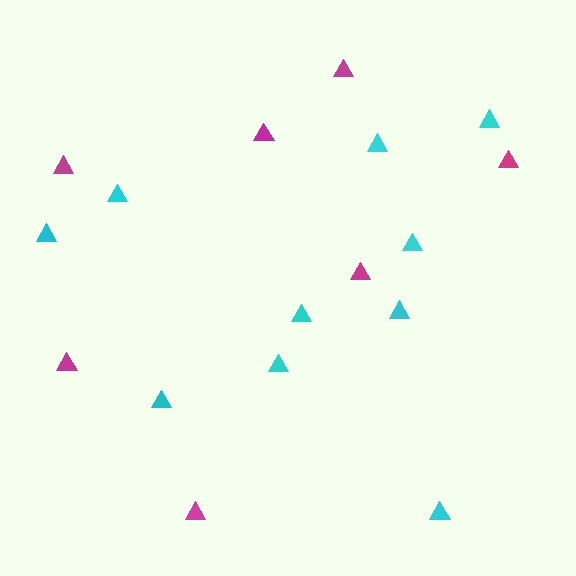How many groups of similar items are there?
There are 2 groups: one group of magenta triangles (7) and one group of cyan triangles (10).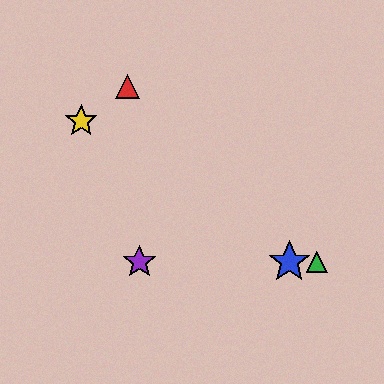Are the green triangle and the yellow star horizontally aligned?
No, the green triangle is at y≈262 and the yellow star is at y≈121.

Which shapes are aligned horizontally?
The blue star, the green triangle, the purple star are aligned horizontally.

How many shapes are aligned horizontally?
3 shapes (the blue star, the green triangle, the purple star) are aligned horizontally.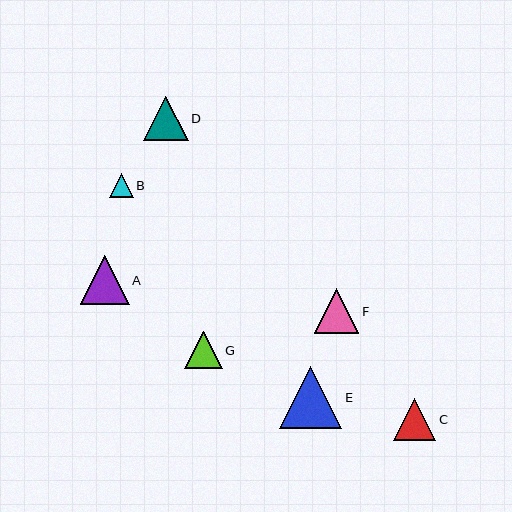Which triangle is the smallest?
Triangle B is the smallest with a size of approximately 24 pixels.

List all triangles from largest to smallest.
From largest to smallest: E, A, D, F, C, G, B.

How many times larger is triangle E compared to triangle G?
Triangle E is approximately 1.7 times the size of triangle G.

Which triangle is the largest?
Triangle E is the largest with a size of approximately 62 pixels.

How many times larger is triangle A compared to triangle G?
Triangle A is approximately 1.3 times the size of triangle G.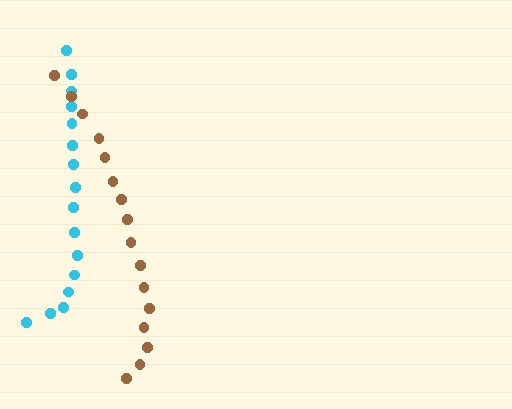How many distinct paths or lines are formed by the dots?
There are 2 distinct paths.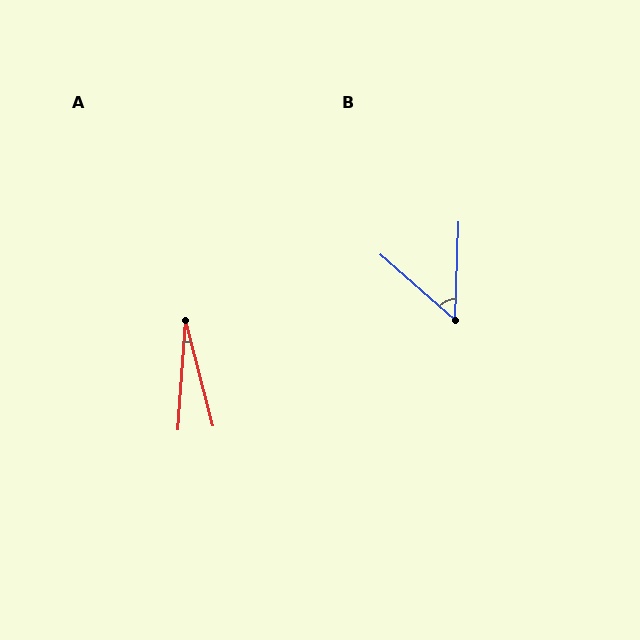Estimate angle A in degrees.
Approximately 19 degrees.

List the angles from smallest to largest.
A (19°), B (51°).